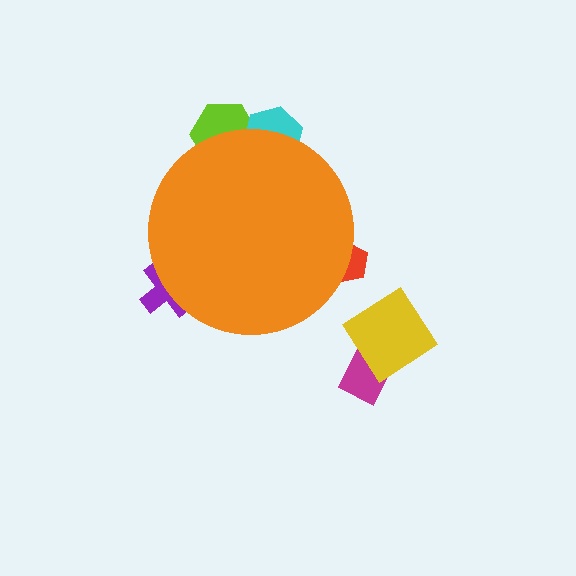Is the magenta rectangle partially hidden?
No, the magenta rectangle is fully visible.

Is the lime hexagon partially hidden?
Yes, the lime hexagon is partially hidden behind the orange circle.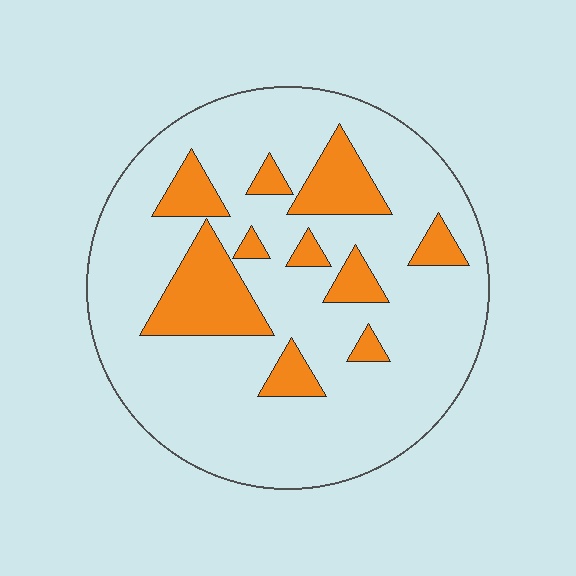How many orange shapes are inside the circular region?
10.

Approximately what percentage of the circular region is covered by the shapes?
Approximately 20%.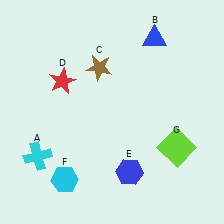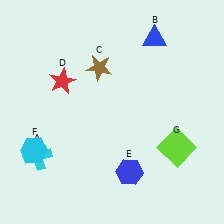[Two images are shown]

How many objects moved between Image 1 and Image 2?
1 object moved between the two images.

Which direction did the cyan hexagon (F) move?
The cyan hexagon (F) moved left.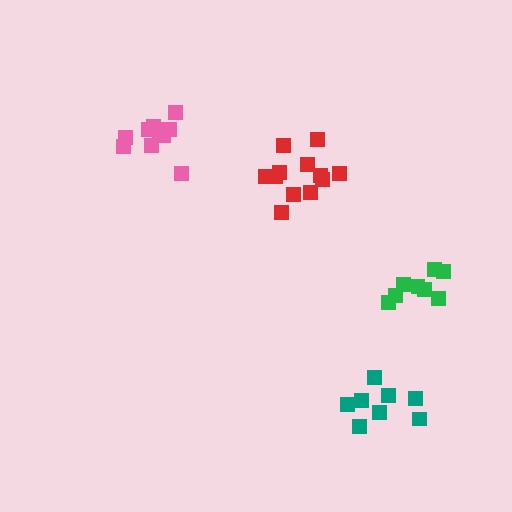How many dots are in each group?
Group 1: 8 dots, Group 2: 12 dots, Group 3: 8 dots, Group 4: 11 dots (39 total).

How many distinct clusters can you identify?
There are 4 distinct clusters.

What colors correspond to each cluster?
The clusters are colored: teal, red, green, pink.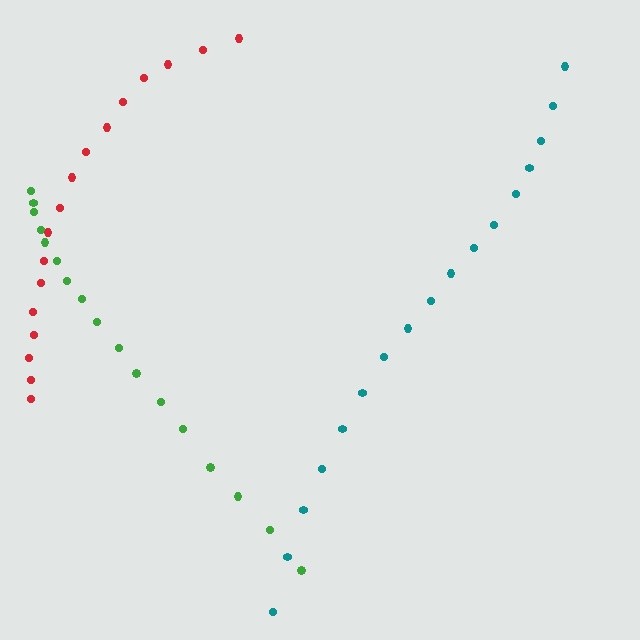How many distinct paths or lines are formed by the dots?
There are 3 distinct paths.